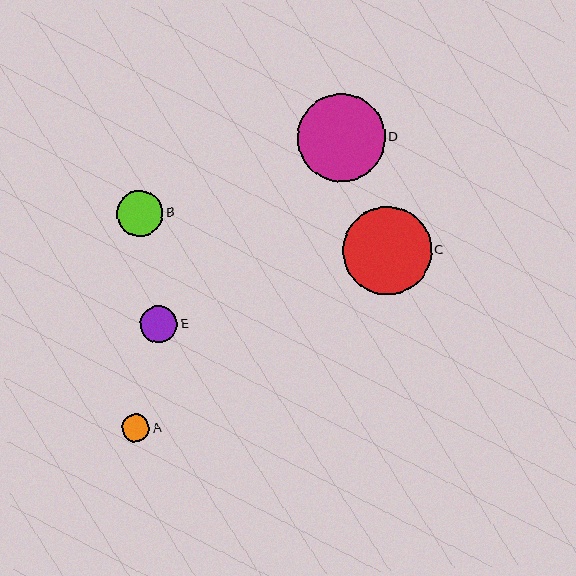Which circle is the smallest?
Circle A is the smallest with a size of approximately 28 pixels.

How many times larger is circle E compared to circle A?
Circle E is approximately 1.3 times the size of circle A.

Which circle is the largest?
Circle C is the largest with a size of approximately 88 pixels.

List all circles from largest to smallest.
From largest to smallest: C, D, B, E, A.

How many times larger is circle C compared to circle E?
Circle C is approximately 2.4 times the size of circle E.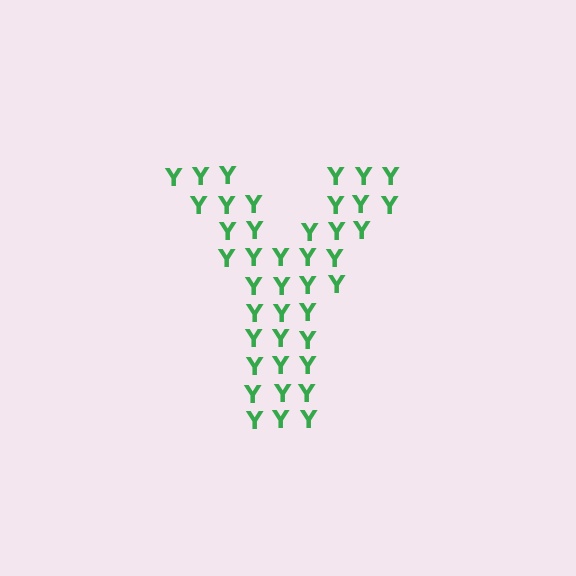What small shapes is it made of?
It is made of small letter Y's.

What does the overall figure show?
The overall figure shows the letter Y.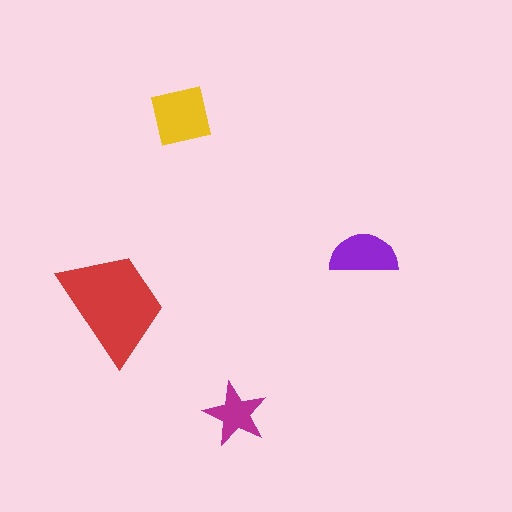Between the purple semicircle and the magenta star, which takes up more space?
The purple semicircle.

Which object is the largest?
The red trapezoid.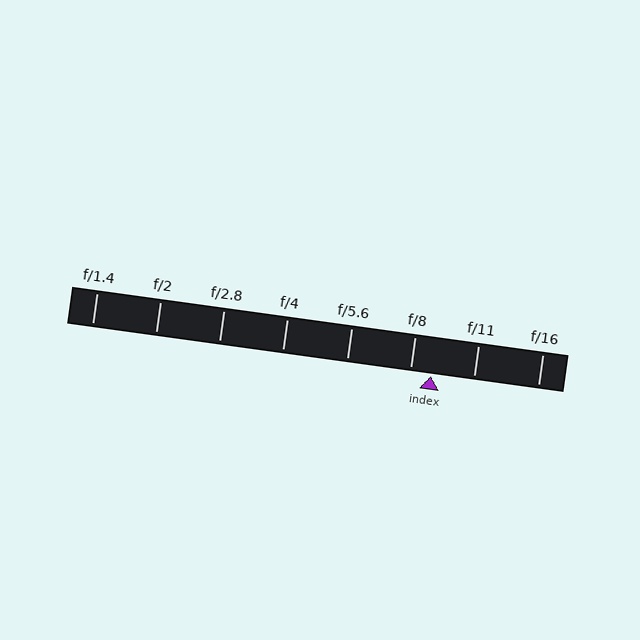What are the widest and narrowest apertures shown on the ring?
The widest aperture shown is f/1.4 and the narrowest is f/16.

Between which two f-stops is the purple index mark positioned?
The index mark is between f/8 and f/11.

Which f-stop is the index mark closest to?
The index mark is closest to f/8.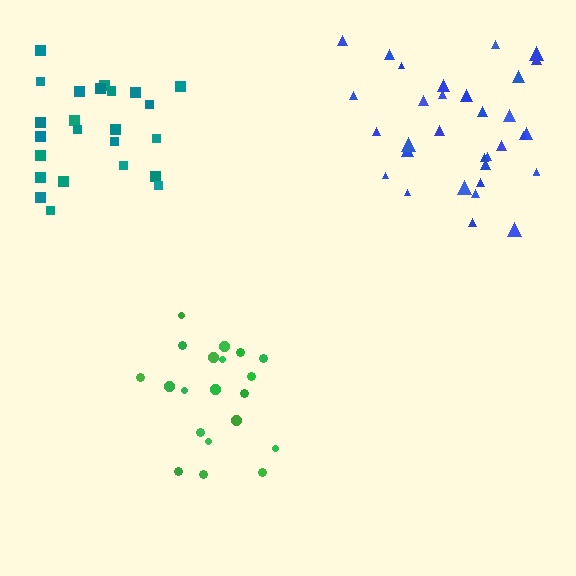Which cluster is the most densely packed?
Green.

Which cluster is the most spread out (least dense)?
Teal.